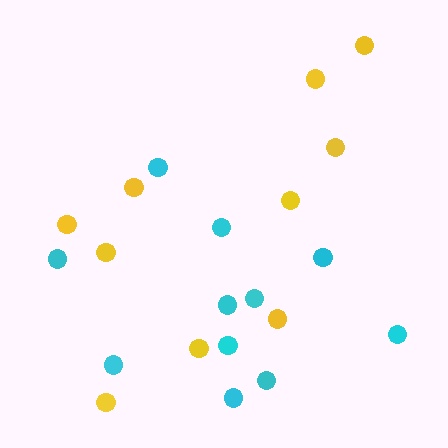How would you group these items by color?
There are 2 groups: one group of yellow circles (10) and one group of cyan circles (11).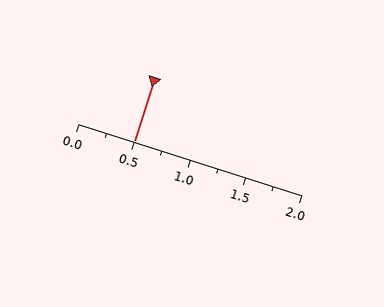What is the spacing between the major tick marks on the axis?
The major ticks are spaced 0.5 apart.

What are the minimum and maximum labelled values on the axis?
The axis runs from 0.0 to 2.0.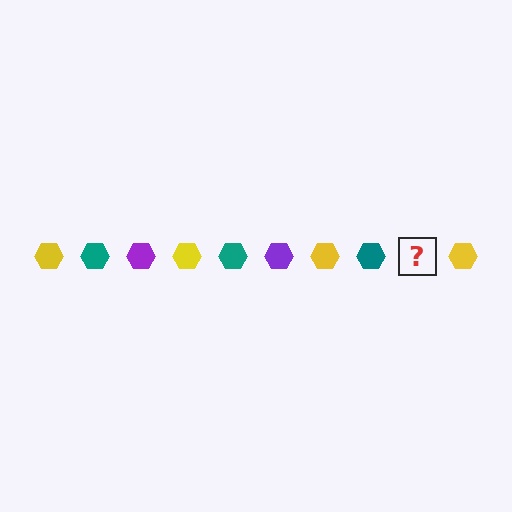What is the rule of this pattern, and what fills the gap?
The rule is that the pattern cycles through yellow, teal, purple hexagons. The gap should be filled with a purple hexagon.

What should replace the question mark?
The question mark should be replaced with a purple hexagon.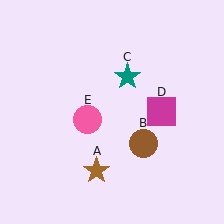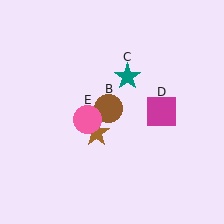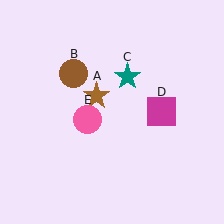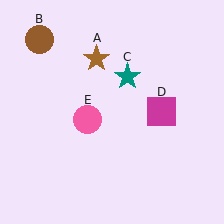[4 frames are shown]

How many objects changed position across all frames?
2 objects changed position: brown star (object A), brown circle (object B).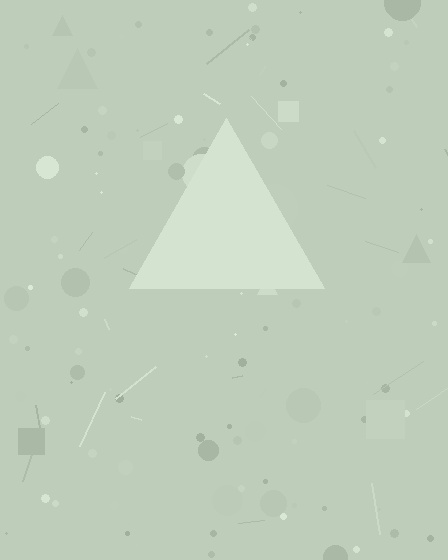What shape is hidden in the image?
A triangle is hidden in the image.